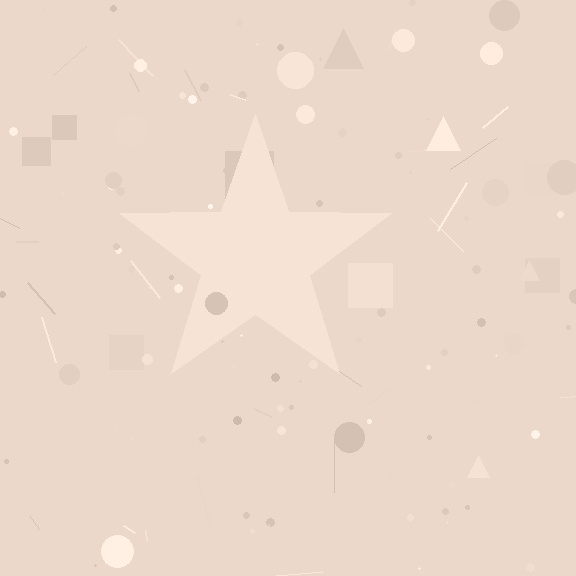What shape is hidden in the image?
A star is hidden in the image.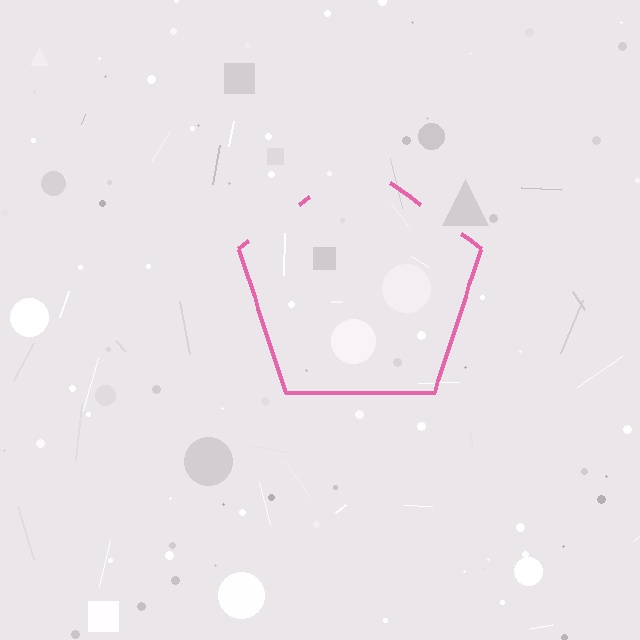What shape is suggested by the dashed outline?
The dashed outline suggests a pentagon.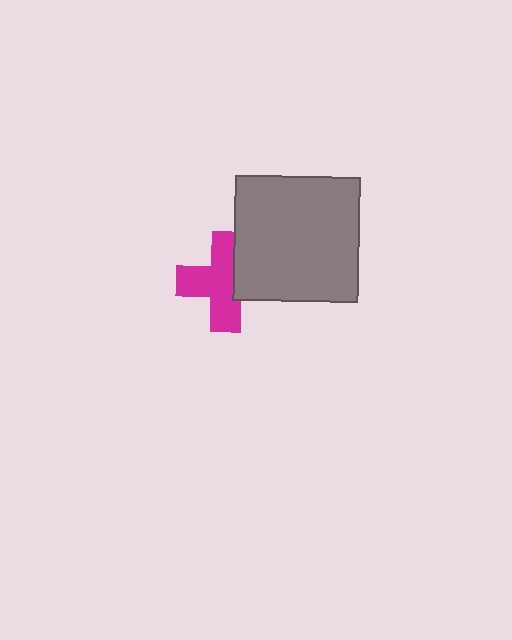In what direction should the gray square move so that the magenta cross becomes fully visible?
The gray square should move right. That is the shortest direction to clear the overlap and leave the magenta cross fully visible.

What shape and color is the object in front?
The object in front is a gray square.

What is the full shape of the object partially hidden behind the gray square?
The partially hidden object is a magenta cross.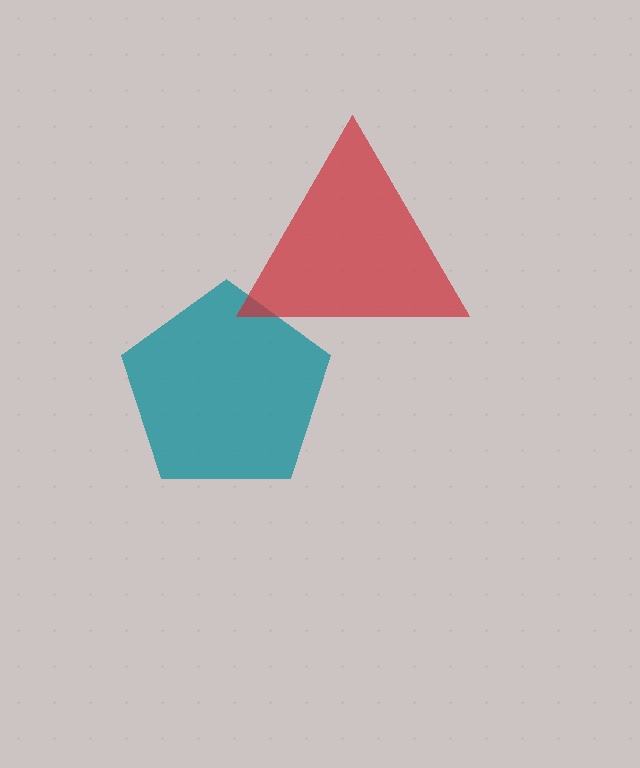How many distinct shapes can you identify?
There are 2 distinct shapes: a teal pentagon, a red triangle.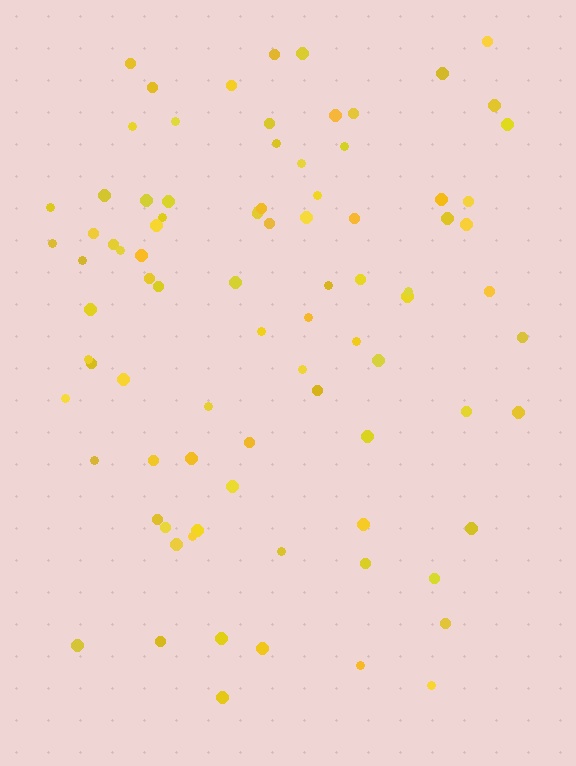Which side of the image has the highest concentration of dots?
The top.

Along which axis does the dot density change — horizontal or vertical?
Vertical.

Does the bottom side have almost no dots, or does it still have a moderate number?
Still a moderate number, just noticeably fewer than the top.